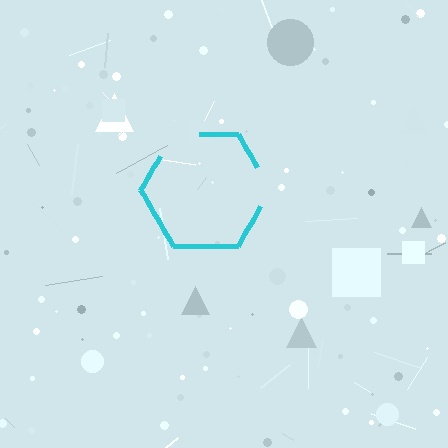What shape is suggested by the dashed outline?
The dashed outline suggests a hexagon.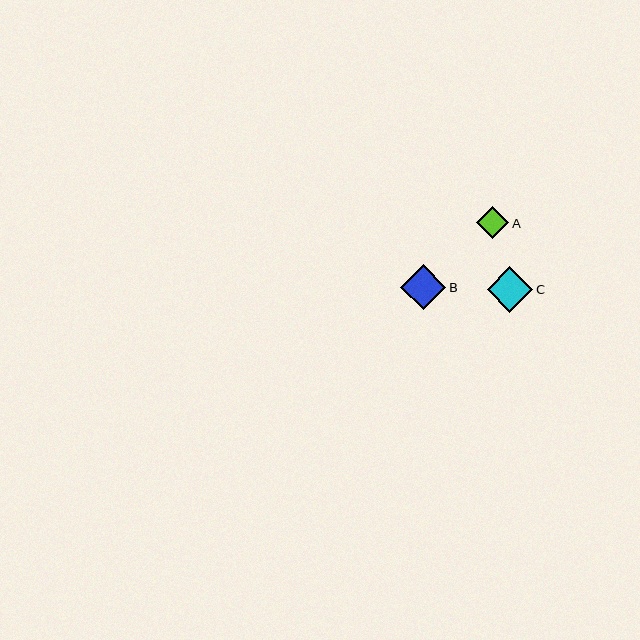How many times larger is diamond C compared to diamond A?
Diamond C is approximately 1.4 times the size of diamond A.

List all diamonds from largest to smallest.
From largest to smallest: C, B, A.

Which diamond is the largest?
Diamond C is the largest with a size of approximately 45 pixels.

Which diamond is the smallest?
Diamond A is the smallest with a size of approximately 32 pixels.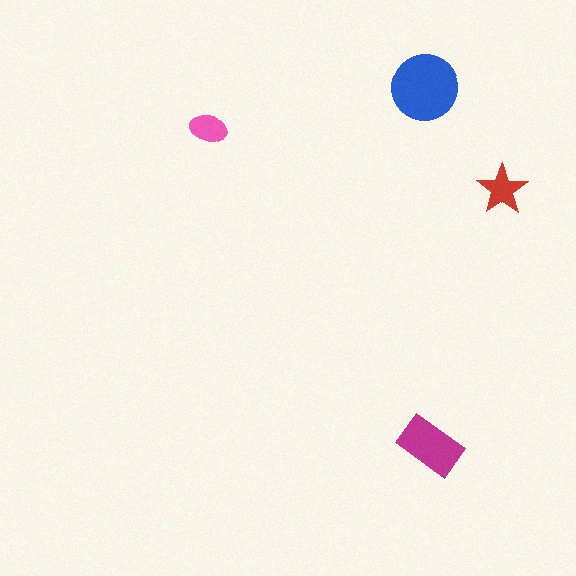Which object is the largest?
The blue circle.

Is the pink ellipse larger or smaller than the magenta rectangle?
Smaller.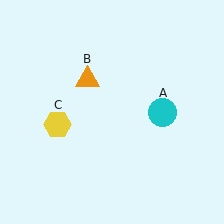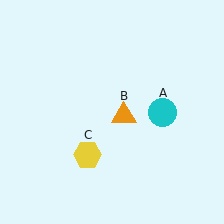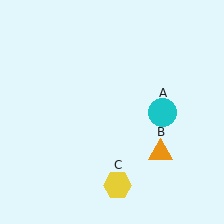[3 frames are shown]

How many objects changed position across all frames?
2 objects changed position: orange triangle (object B), yellow hexagon (object C).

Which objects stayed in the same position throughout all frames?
Cyan circle (object A) remained stationary.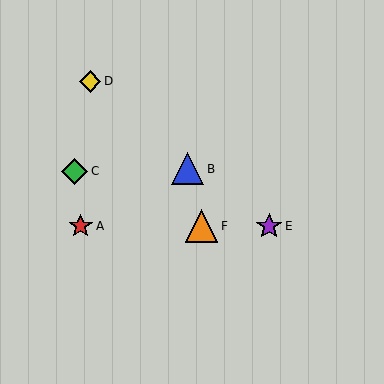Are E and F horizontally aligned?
Yes, both are at y≈226.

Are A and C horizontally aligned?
No, A is at y≈226 and C is at y≈171.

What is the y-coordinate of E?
Object E is at y≈226.